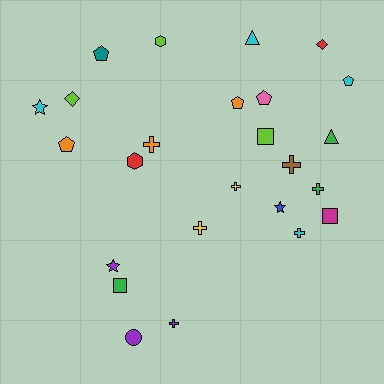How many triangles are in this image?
There are 2 triangles.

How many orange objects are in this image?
There are 3 orange objects.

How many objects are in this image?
There are 25 objects.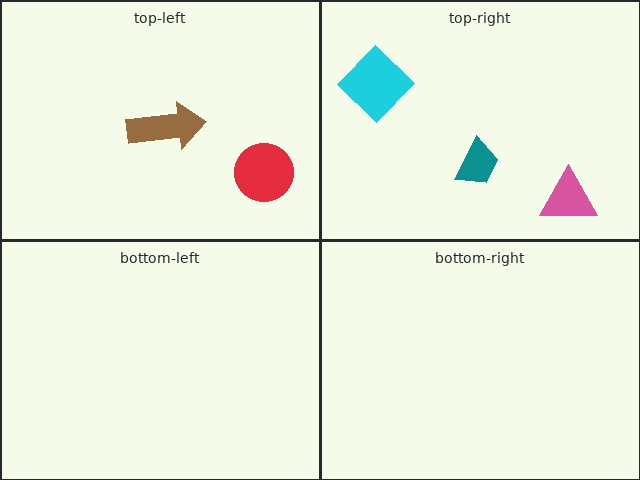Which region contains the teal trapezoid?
The top-right region.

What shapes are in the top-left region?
The brown arrow, the red circle.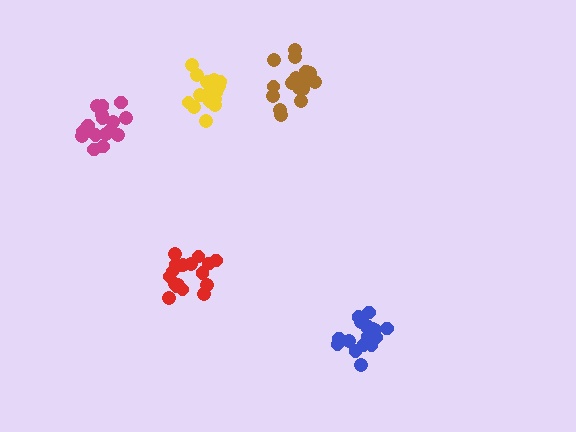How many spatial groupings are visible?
There are 5 spatial groupings.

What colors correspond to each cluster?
The clusters are colored: magenta, brown, blue, yellow, red.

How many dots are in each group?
Group 1: 16 dots, Group 2: 18 dots, Group 3: 19 dots, Group 4: 19 dots, Group 5: 18 dots (90 total).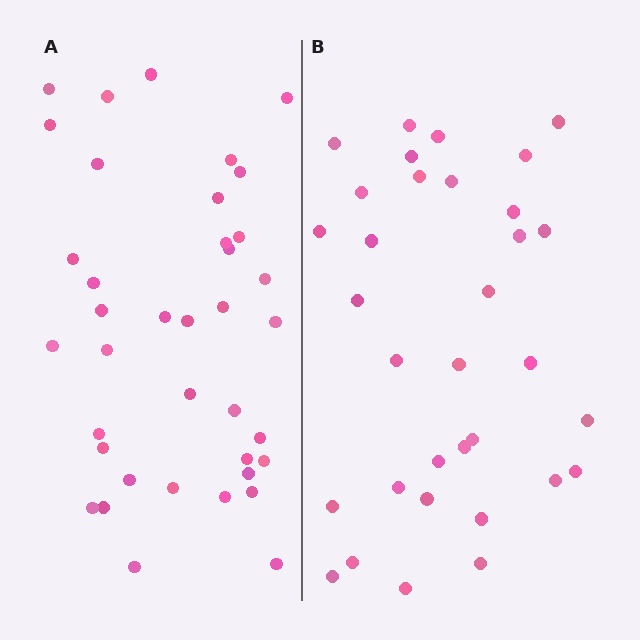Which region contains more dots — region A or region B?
Region A (the left region) has more dots.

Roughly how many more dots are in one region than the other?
Region A has about 5 more dots than region B.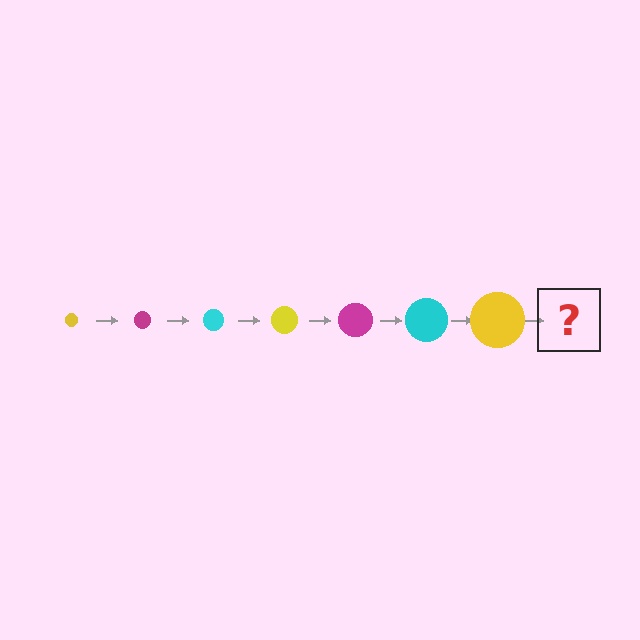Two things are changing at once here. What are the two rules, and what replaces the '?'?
The two rules are that the circle grows larger each step and the color cycles through yellow, magenta, and cyan. The '?' should be a magenta circle, larger than the previous one.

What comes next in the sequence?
The next element should be a magenta circle, larger than the previous one.